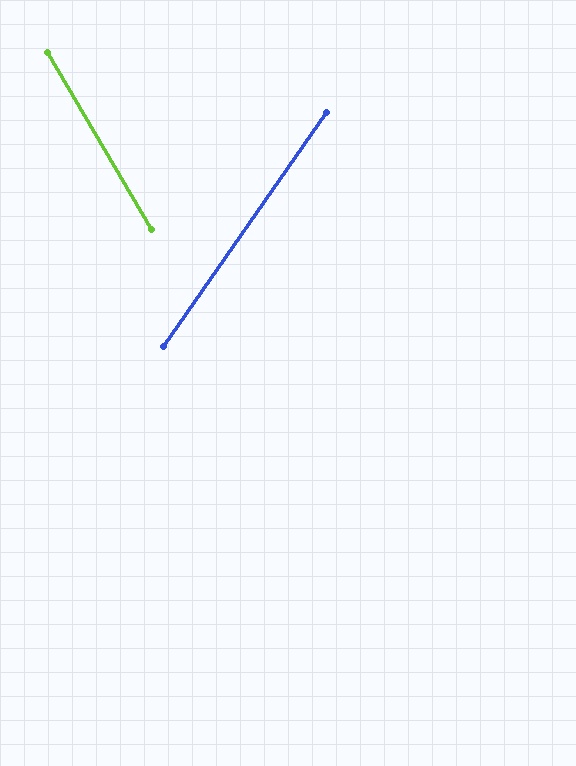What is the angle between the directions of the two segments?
Approximately 65 degrees.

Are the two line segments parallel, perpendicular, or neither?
Neither parallel nor perpendicular — they differ by about 65°.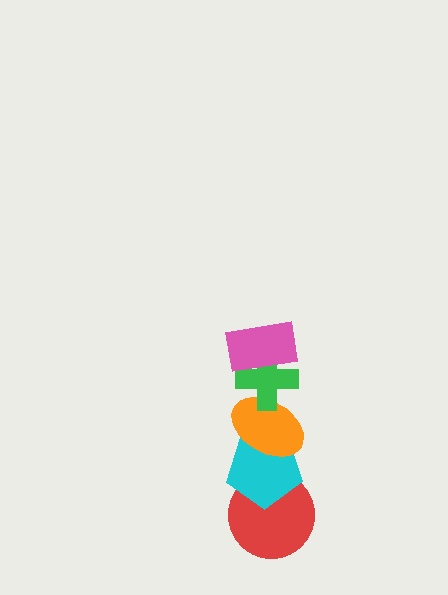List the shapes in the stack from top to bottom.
From top to bottom: the pink rectangle, the green cross, the orange ellipse, the cyan pentagon, the red circle.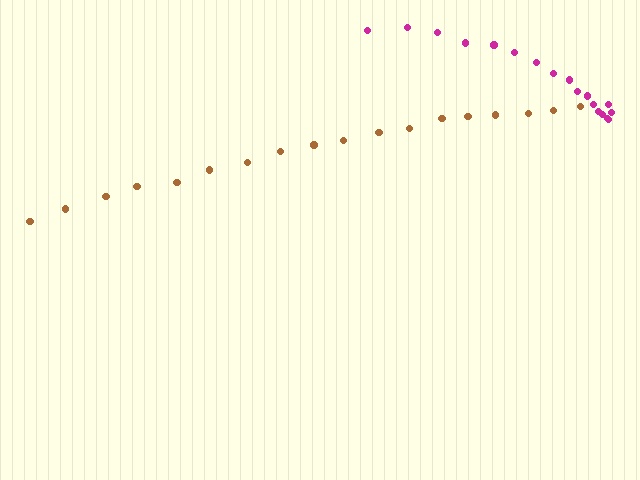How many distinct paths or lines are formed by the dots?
There are 2 distinct paths.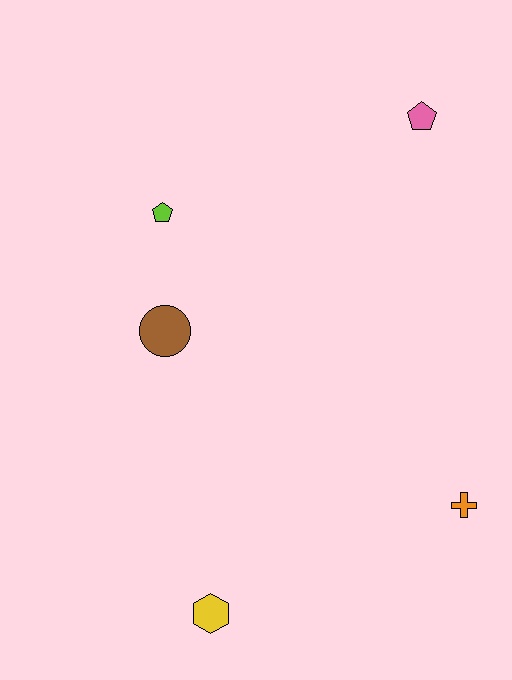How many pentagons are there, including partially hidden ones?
There are 2 pentagons.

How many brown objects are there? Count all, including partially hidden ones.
There is 1 brown object.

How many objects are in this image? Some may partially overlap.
There are 5 objects.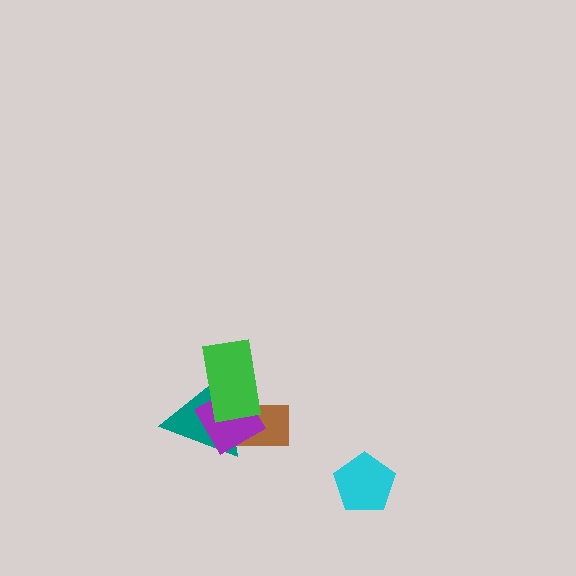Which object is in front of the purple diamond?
The green rectangle is in front of the purple diamond.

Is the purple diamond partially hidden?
Yes, it is partially covered by another shape.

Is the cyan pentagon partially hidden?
No, no other shape covers it.